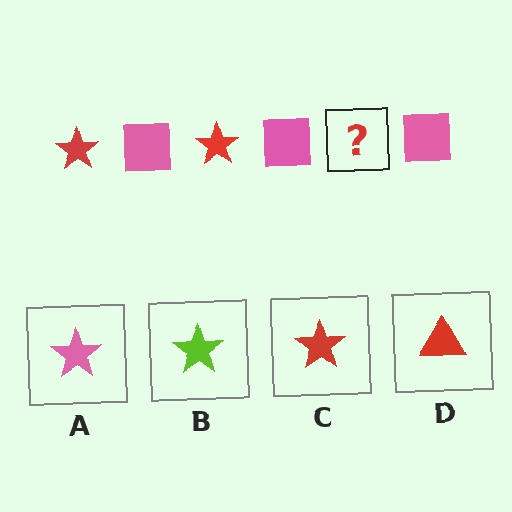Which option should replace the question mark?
Option C.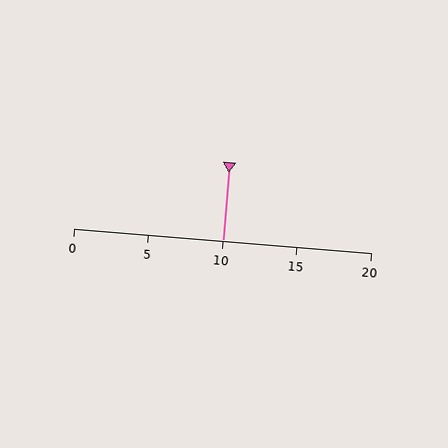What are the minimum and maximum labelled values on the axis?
The axis runs from 0 to 20.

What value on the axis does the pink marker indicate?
The marker indicates approximately 10.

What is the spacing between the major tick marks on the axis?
The major ticks are spaced 5 apart.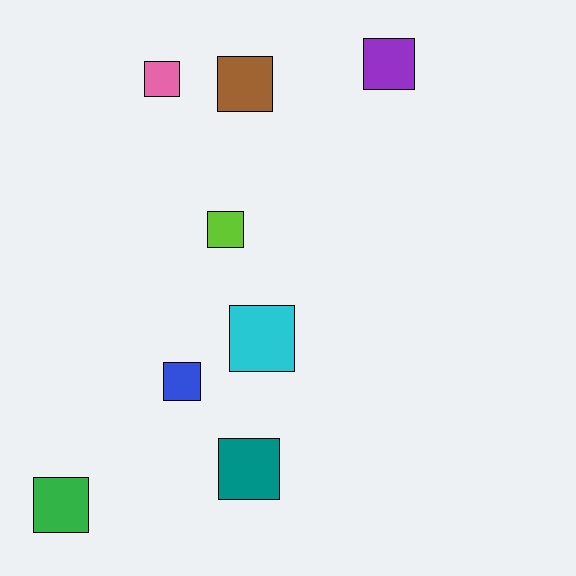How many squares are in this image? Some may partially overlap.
There are 8 squares.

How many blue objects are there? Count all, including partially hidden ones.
There is 1 blue object.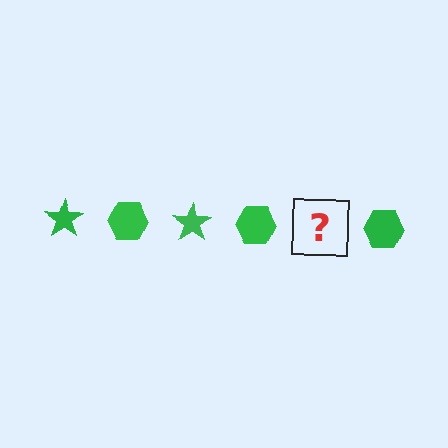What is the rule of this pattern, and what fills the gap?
The rule is that the pattern cycles through star, hexagon shapes in green. The gap should be filled with a green star.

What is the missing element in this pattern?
The missing element is a green star.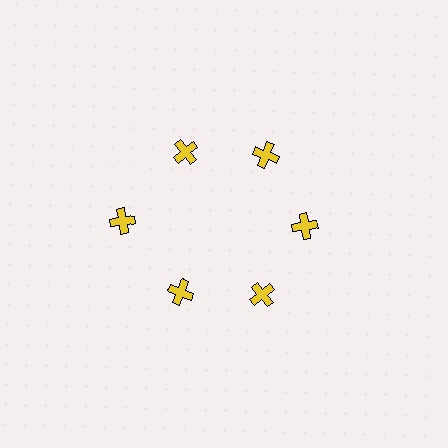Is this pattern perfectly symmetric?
No. The 6 yellow crosses are arranged in a ring, but one element near the 9 o'clock position is pushed outward from the center, breaking the 6-fold rotational symmetry.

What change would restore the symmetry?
The symmetry would be restored by moving it inward, back onto the ring so that all 6 crosses sit at equal angles and equal distance from the center.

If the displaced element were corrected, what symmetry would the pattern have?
It would have 6-fold rotational symmetry — the pattern would map onto itself every 60 degrees.